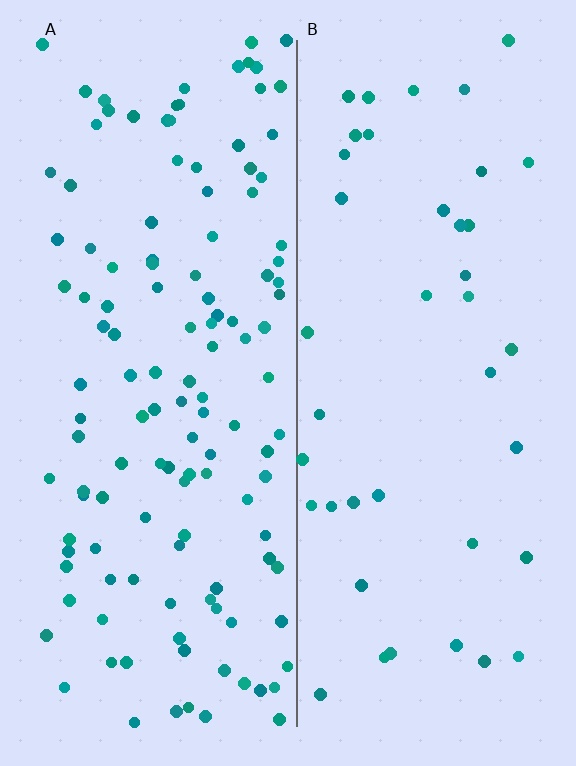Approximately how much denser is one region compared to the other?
Approximately 3.1× — region A over region B.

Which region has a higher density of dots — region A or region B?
A (the left).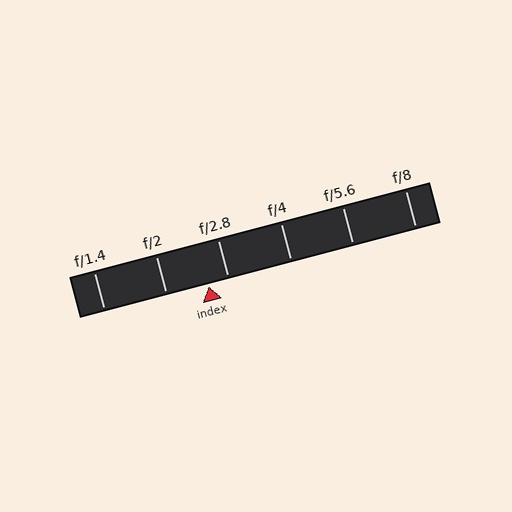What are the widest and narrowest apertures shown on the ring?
The widest aperture shown is f/1.4 and the narrowest is f/8.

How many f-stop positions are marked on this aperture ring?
There are 6 f-stop positions marked.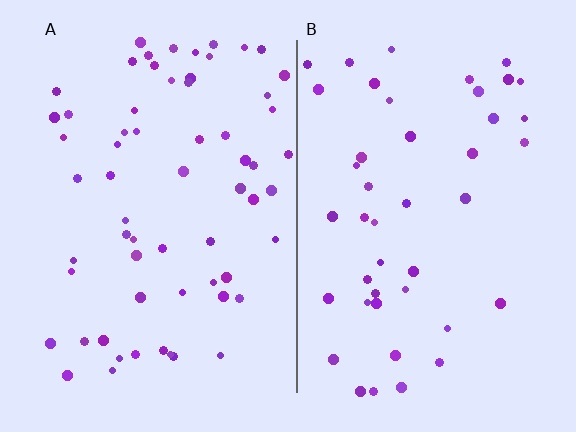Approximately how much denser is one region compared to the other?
Approximately 1.4× — region A over region B.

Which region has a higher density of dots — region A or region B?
A (the left).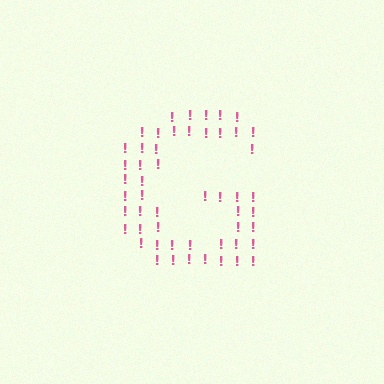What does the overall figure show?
The overall figure shows the letter G.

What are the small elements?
The small elements are exclamation marks.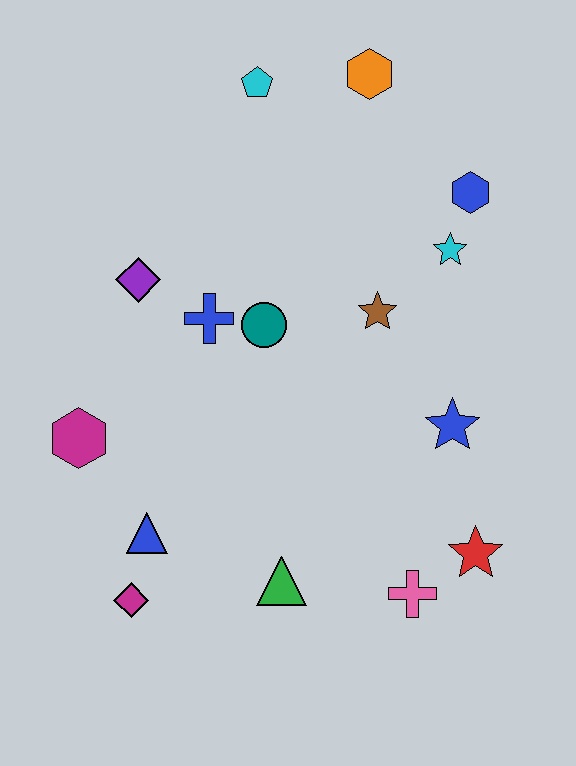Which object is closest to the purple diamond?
The blue cross is closest to the purple diamond.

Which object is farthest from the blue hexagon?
The magenta diamond is farthest from the blue hexagon.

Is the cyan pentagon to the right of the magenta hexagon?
Yes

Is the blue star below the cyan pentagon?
Yes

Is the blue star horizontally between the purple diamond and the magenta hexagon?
No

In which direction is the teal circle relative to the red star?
The teal circle is above the red star.